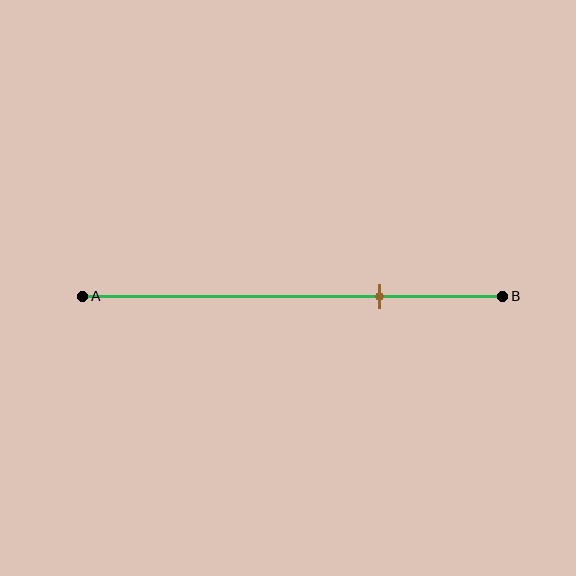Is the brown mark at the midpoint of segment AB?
No, the mark is at about 70% from A, not at the 50% midpoint.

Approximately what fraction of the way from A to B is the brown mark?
The brown mark is approximately 70% of the way from A to B.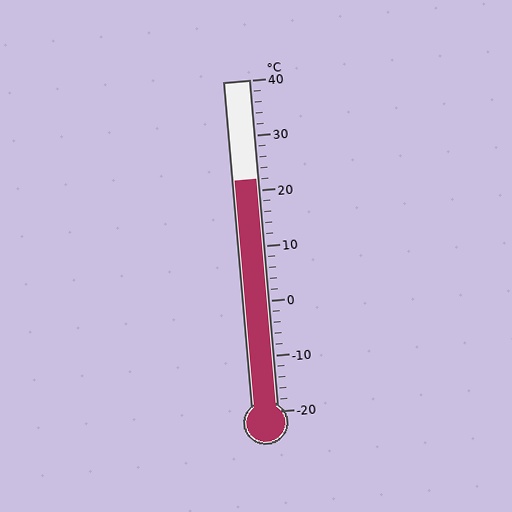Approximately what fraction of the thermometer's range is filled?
The thermometer is filled to approximately 70% of its range.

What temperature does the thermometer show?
The thermometer shows approximately 22°C.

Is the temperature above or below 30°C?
The temperature is below 30°C.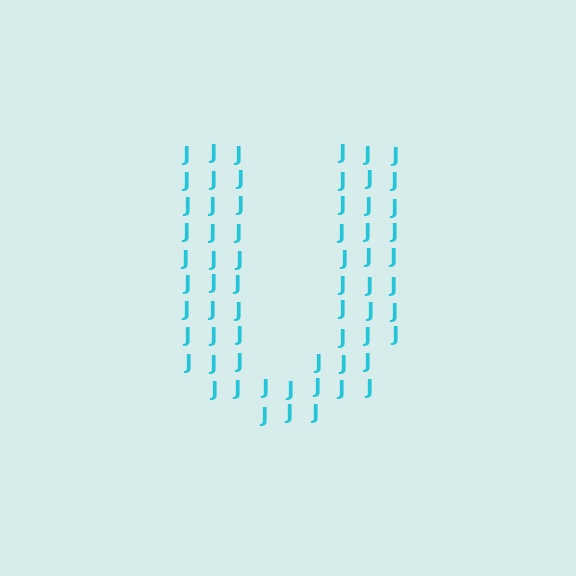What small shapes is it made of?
It is made of small letter J's.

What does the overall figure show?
The overall figure shows the letter U.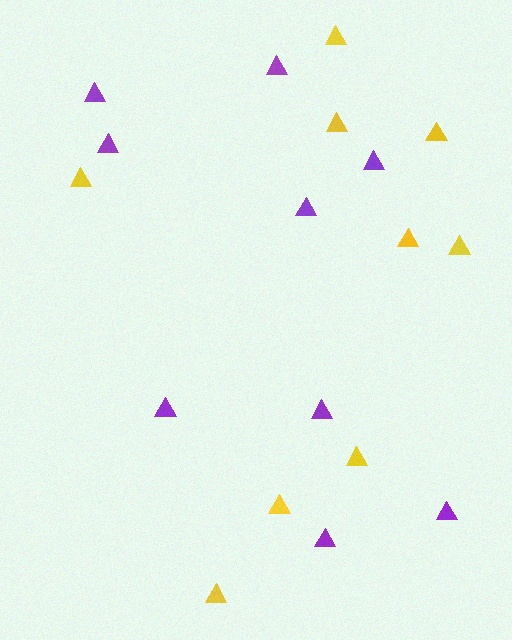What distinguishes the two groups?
There are 2 groups: one group of yellow triangles (9) and one group of purple triangles (9).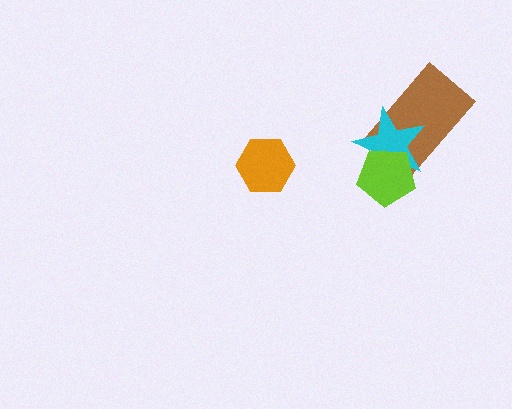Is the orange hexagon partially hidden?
No, no other shape covers it.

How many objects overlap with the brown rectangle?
2 objects overlap with the brown rectangle.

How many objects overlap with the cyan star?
2 objects overlap with the cyan star.